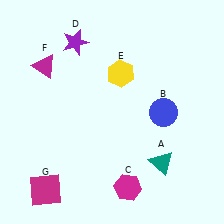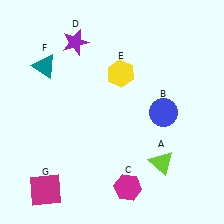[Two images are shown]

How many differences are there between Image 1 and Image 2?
There are 2 differences between the two images.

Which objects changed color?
A changed from teal to lime. F changed from magenta to teal.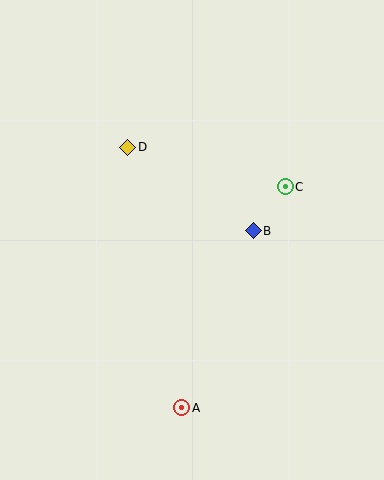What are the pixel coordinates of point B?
Point B is at (253, 231).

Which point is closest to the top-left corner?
Point D is closest to the top-left corner.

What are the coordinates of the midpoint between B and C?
The midpoint between B and C is at (269, 209).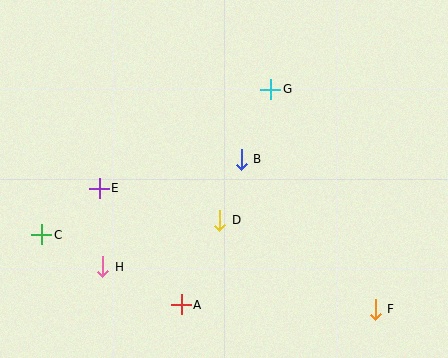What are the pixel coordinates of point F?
Point F is at (375, 309).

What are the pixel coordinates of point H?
Point H is at (103, 267).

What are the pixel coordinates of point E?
Point E is at (99, 188).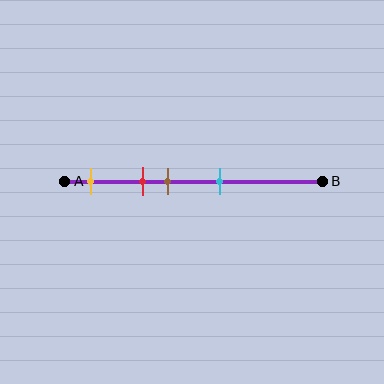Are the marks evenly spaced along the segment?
No, the marks are not evenly spaced.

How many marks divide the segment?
There are 4 marks dividing the segment.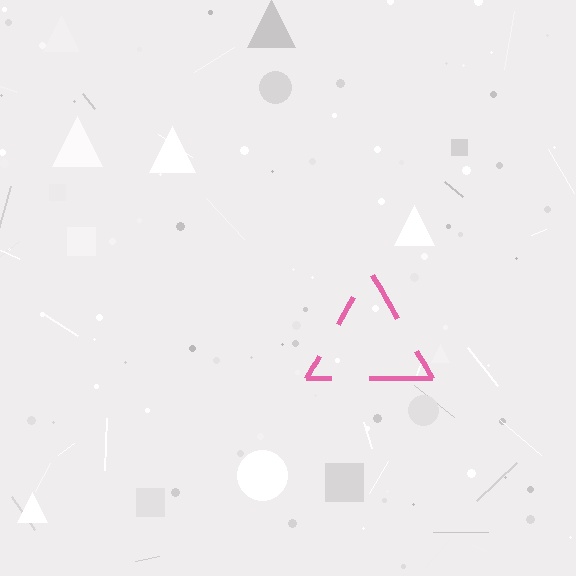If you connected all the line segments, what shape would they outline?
They would outline a triangle.